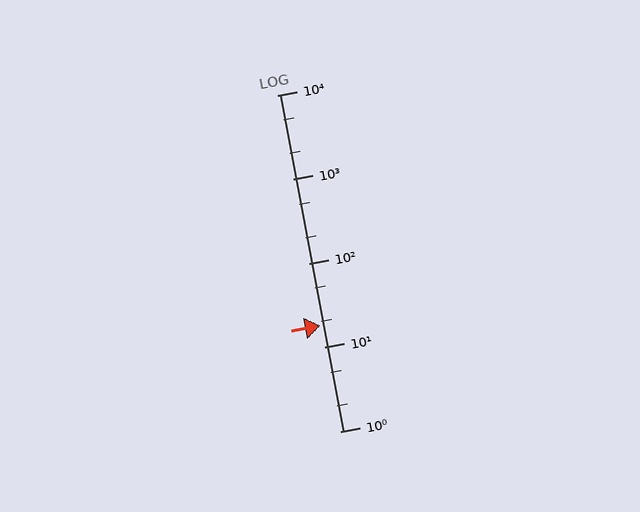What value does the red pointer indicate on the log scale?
The pointer indicates approximately 18.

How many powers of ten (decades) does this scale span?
The scale spans 4 decades, from 1 to 10000.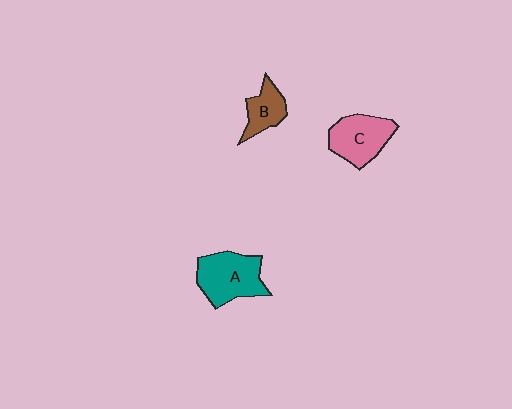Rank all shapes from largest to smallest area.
From largest to smallest: A (teal), C (pink), B (brown).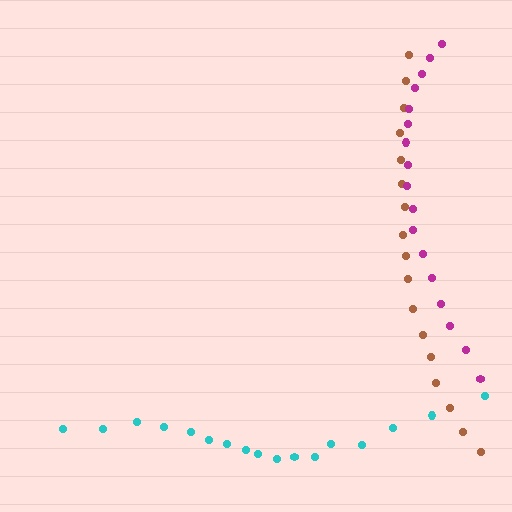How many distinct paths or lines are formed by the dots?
There are 3 distinct paths.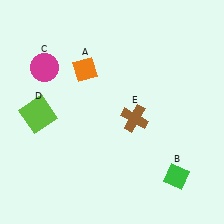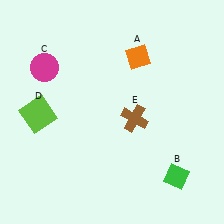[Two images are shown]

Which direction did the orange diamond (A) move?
The orange diamond (A) moved right.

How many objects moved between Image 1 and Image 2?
1 object moved between the two images.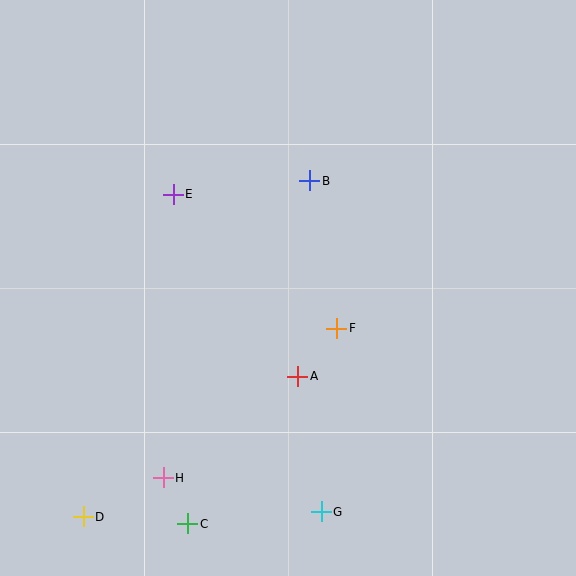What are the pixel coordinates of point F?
Point F is at (337, 328).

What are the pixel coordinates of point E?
Point E is at (173, 194).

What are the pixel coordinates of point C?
Point C is at (188, 524).